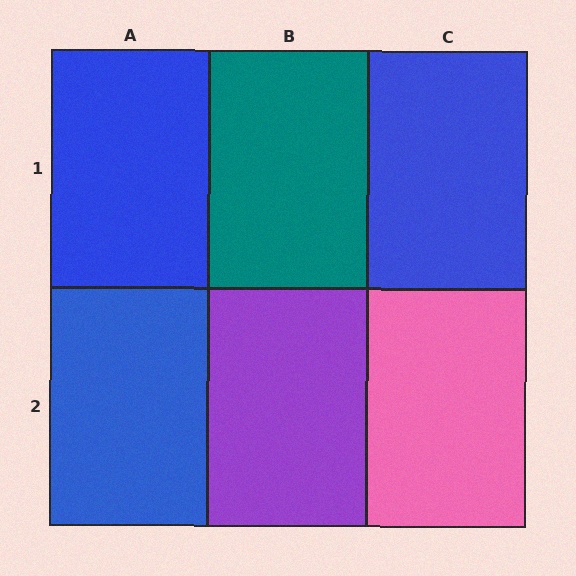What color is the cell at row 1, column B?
Teal.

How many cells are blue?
3 cells are blue.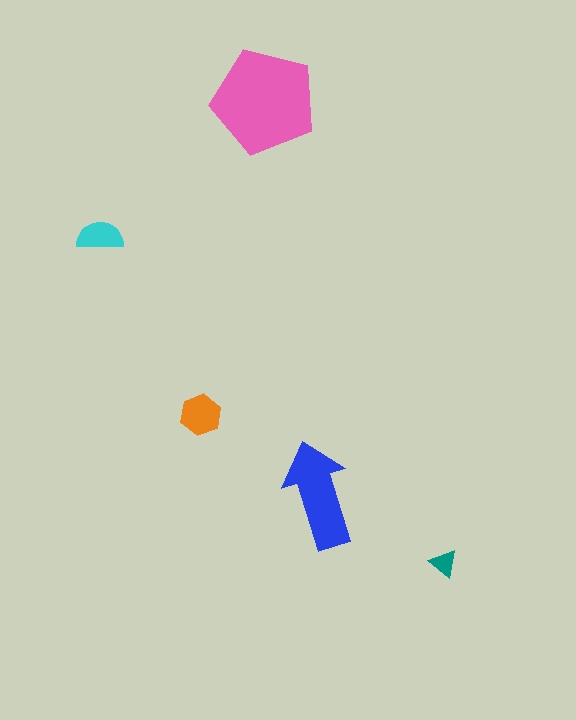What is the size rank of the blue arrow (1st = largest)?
2nd.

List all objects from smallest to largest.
The teal triangle, the cyan semicircle, the orange hexagon, the blue arrow, the pink pentagon.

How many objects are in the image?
There are 5 objects in the image.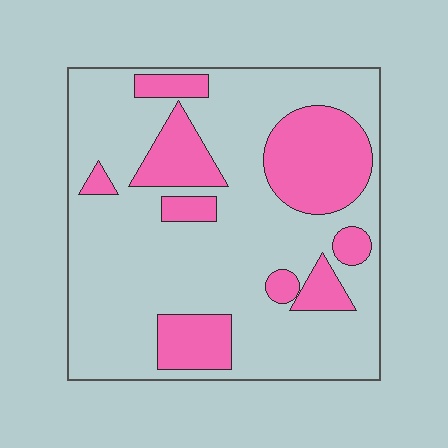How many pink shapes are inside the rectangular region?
9.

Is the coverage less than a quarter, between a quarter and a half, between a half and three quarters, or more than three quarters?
Between a quarter and a half.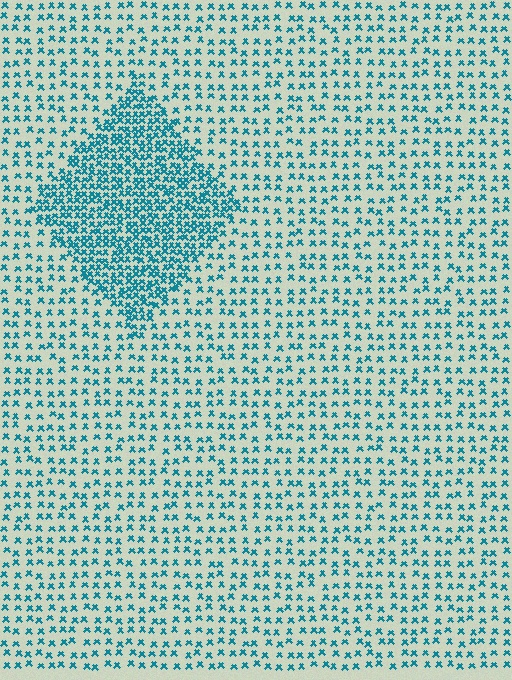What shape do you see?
I see a diamond.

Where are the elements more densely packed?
The elements are more densely packed inside the diamond boundary.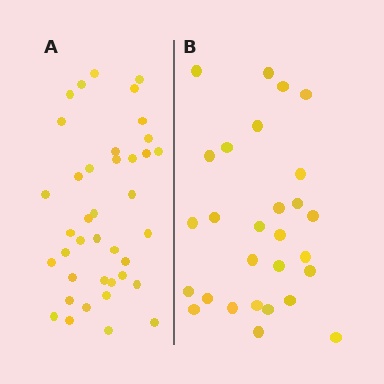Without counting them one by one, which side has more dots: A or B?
Region A (the left region) has more dots.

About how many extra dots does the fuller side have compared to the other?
Region A has roughly 12 or so more dots than region B.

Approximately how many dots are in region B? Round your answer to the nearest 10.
About 30 dots. (The exact count is 28, which rounds to 30.)